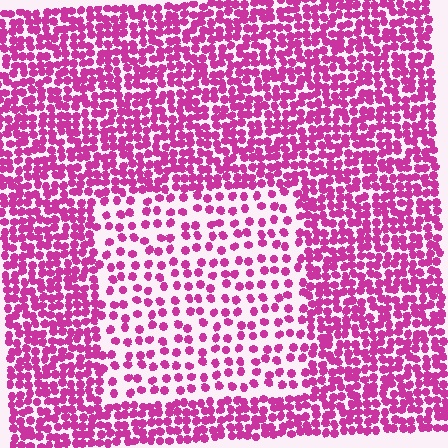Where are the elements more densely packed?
The elements are more densely packed outside the rectangle boundary.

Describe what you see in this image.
The image contains small magenta elements arranged at two different densities. A rectangle-shaped region is visible where the elements are less densely packed than the surrounding area.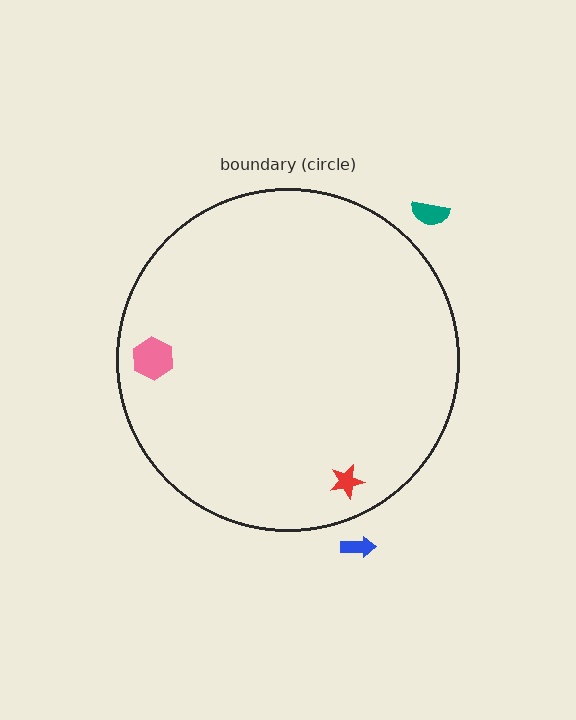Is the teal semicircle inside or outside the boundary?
Outside.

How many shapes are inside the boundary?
2 inside, 2 outside.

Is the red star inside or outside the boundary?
Inside.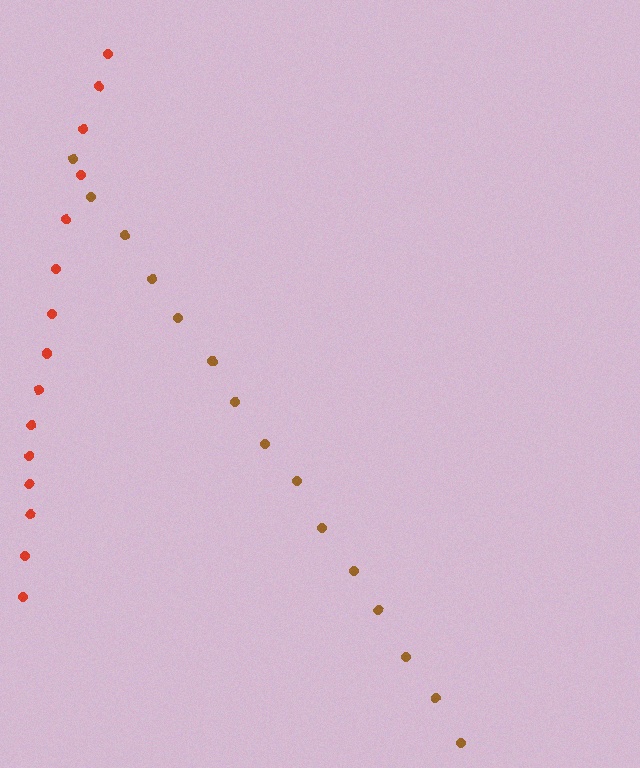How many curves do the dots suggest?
There are 2 distinct paths.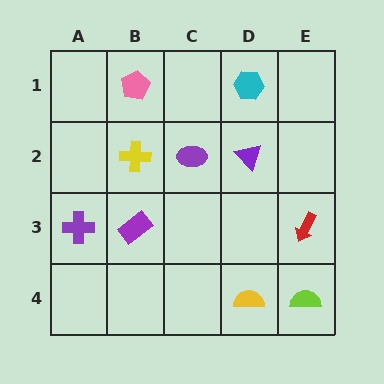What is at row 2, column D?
A purple triangle.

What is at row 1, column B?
A pink pentagon.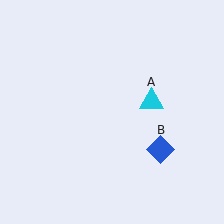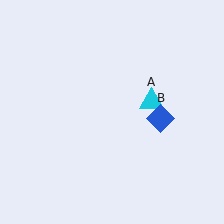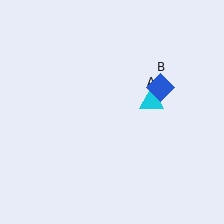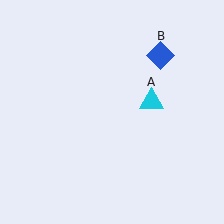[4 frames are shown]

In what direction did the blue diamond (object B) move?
The blue diamond (object B) moved up.